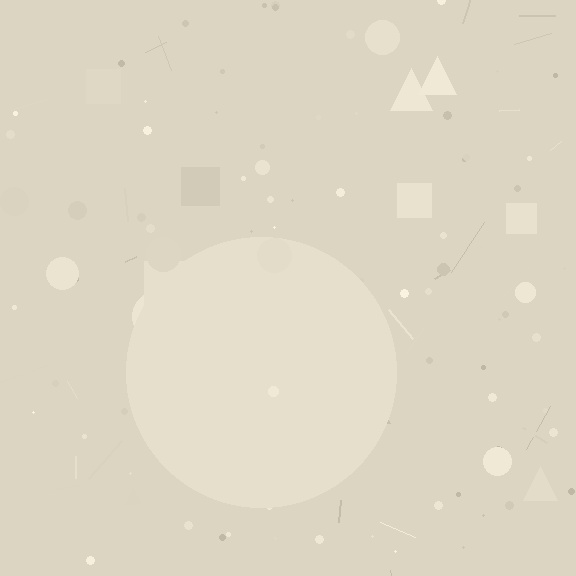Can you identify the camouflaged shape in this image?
The camouflaged shape is a circle.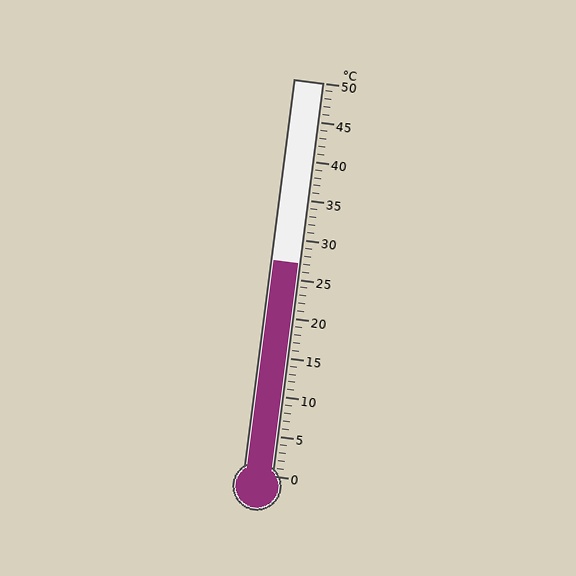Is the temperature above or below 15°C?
The temperature is above 15°C.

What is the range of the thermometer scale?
The thermometer scale ranges from 0°C to 50°C.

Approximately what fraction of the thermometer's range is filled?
The thermometer is filled to approximately 55% of its range.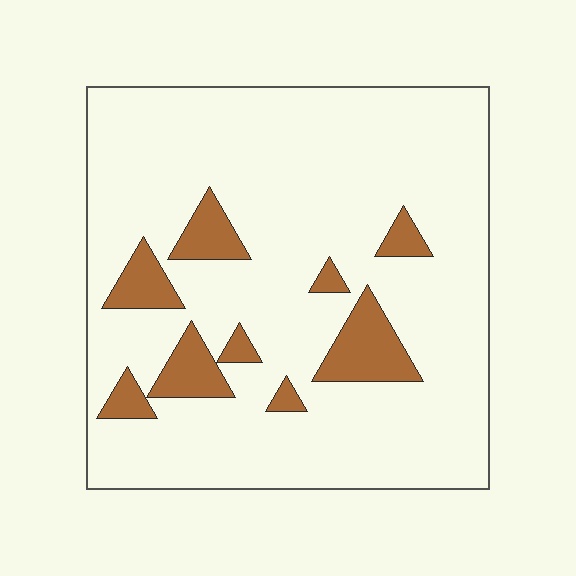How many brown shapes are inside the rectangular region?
9.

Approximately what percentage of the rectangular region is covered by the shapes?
Approximately 15%.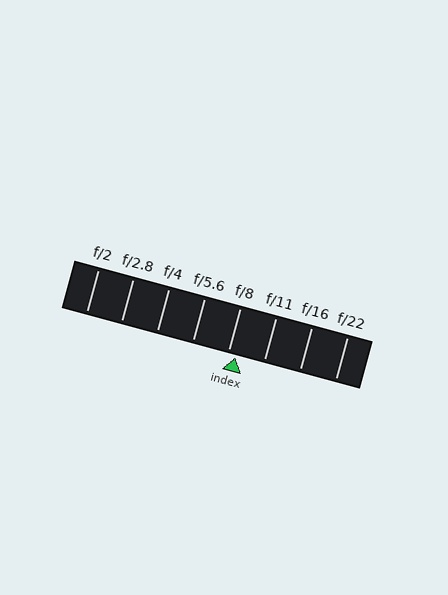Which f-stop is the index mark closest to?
The index mark is closest to f/8.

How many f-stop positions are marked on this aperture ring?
There are 8 f-stop positions marked.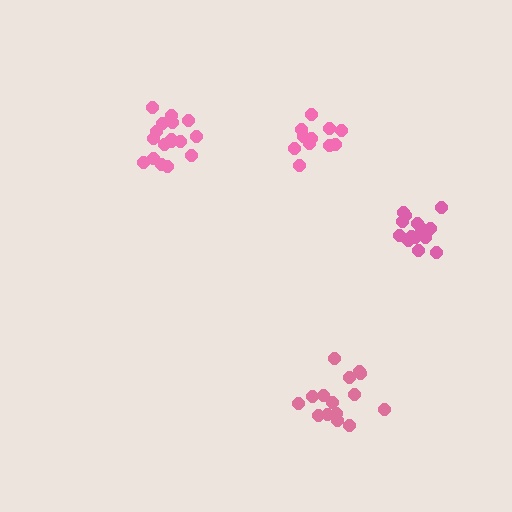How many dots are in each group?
Group 1: 16 dots, Group 2: 17 dots, Group 3: 11 dots, Group 4: 15 dots (59 total).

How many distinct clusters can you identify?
There are 4 distinct clusters.